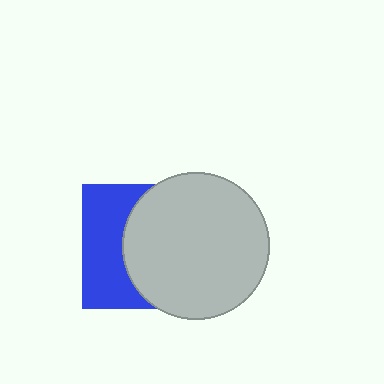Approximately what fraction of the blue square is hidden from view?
Roughly 60% of the blue square is hidden behind the light gray circle.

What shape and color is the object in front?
The object in front is a light gray circle.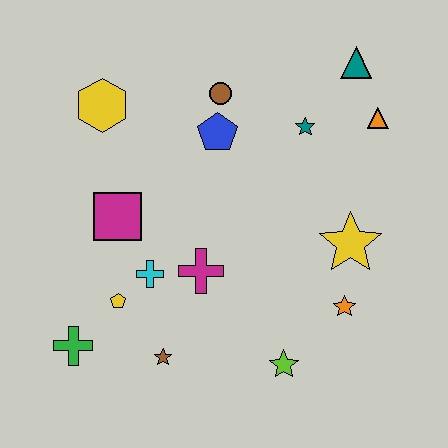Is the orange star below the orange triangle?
Yes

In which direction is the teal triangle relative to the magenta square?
The teal triangle is to the right of the magenta square.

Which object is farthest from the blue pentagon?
The green cross is farthest from the blue pentagon.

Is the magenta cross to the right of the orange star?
No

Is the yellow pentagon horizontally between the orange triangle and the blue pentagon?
No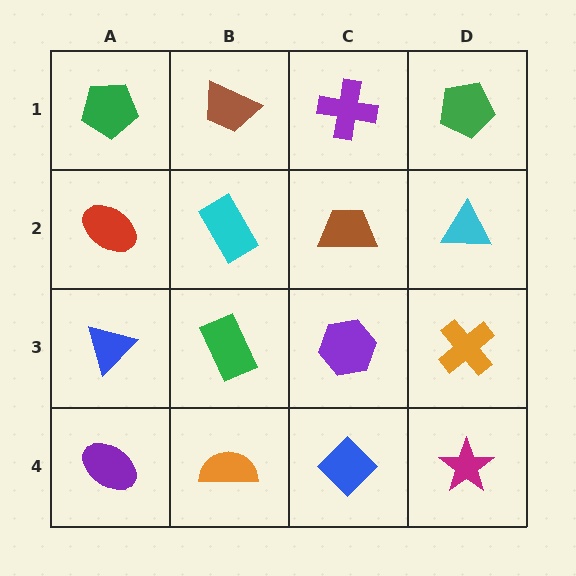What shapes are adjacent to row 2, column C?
A purple cross (row 1, column C), a purple hexagon (row 3, column C), a cyan rectangle (row 2, column B), a cyan triangle (row 2, column D).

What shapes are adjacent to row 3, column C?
A brown trapezoid (row 2, column C), a blue diamond (row 4, column C), a green rectangle (row 3, column B), an orange cross (row 3, column D).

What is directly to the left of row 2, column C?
A cyan rectangle.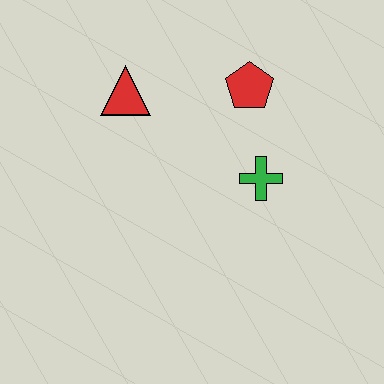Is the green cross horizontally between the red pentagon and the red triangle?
No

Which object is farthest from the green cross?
The red triangle is farthest from the green cross.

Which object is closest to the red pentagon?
The green cross is closest to the red pentagon.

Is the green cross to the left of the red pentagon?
No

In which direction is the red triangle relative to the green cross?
The red triangle is to the left of the green cross.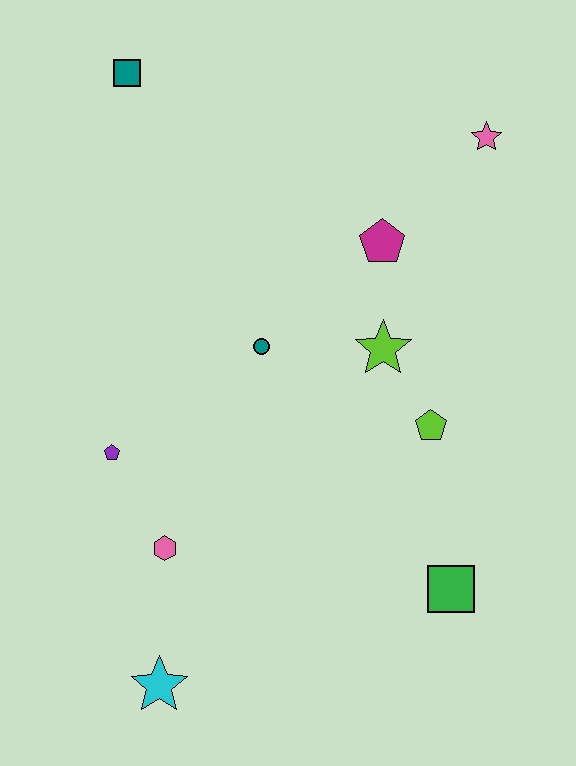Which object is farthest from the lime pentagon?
The teal square is farthest from the lime pentagon.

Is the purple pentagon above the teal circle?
No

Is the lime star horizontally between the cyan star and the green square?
Yes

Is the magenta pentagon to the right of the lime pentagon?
No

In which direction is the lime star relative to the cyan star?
The lime star is above the cyan star.